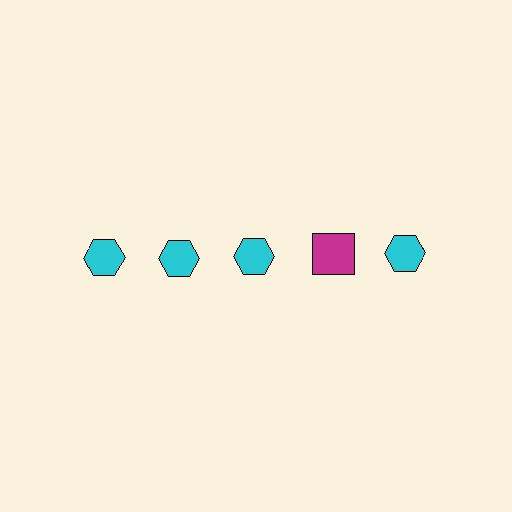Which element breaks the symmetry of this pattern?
The magenta square in the top row, second from right column breaks the symmetry. All other shapes are cyan hexagons.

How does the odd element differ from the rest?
It differs in both color (magenta instead of cyan) and shape (square instead of hexagon).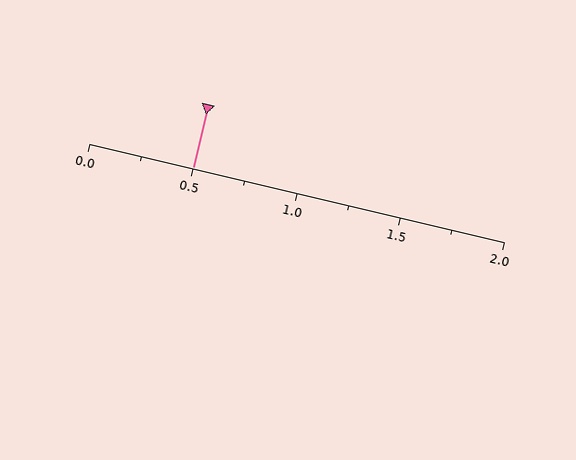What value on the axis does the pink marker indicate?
The marker indicates approximately 0.5.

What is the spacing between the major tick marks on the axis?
The major ticks are spaced 0.5 apart.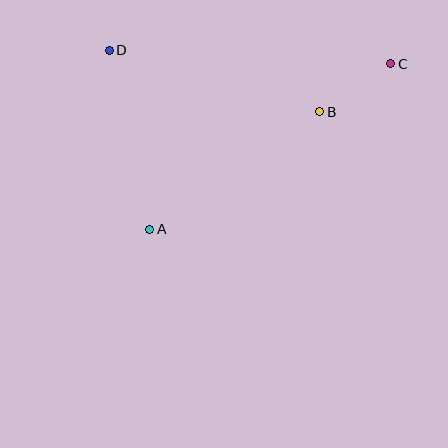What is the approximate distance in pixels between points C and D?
The distance between C and D is approximately 282 pixels.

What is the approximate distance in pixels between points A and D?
The distance between A and D is approximately 183 pixels.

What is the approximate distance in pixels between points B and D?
The distance between B and D is approximately 219 pixels.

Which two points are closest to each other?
Points B and C are closest to each other.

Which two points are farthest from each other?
Points A and C are farthest from each other.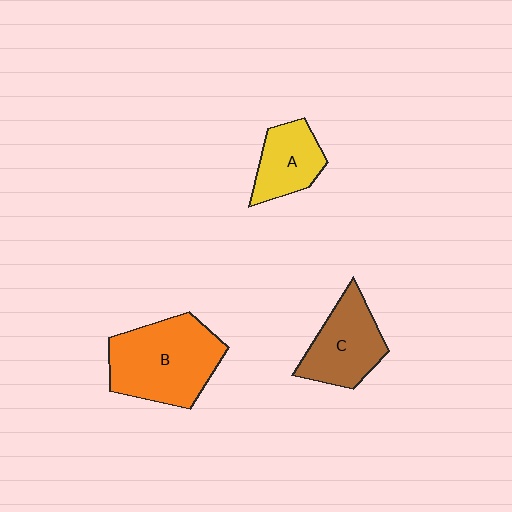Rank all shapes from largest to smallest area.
From largest to smallest: B (orange), C (brown), A (yellow).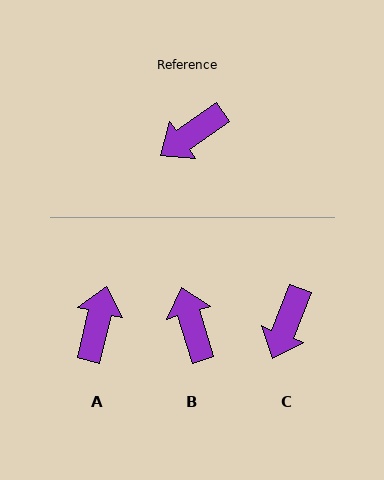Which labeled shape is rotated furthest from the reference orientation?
A, about 139 degrees away.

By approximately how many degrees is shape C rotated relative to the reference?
Approximately 34 degrees counter-clockwise.